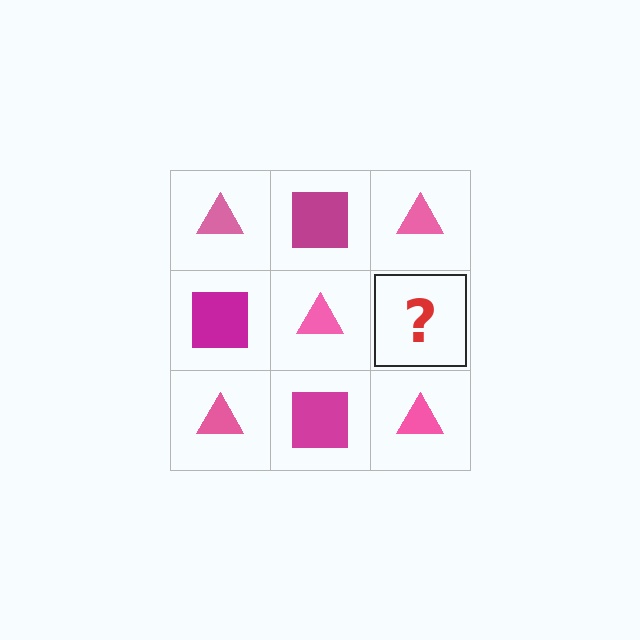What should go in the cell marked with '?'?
The missing cell should contain a magenta square.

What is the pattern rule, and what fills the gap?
The rule is that it alternates pink triangle and magenta square in a checkerboard pattern. The gap should be filled with a magenta square.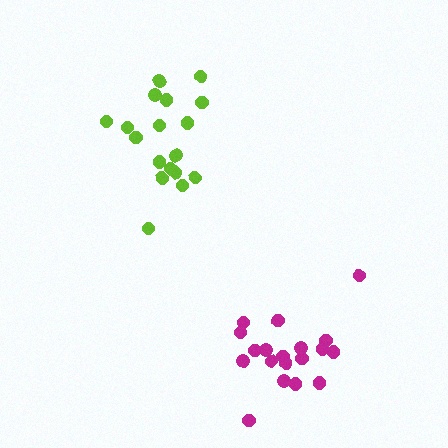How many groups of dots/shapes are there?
There are 2 groups.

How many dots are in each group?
Group 1: 18 dots, Group 2: 19 dots (37 total).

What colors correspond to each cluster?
The clusters are colored: lime, magenta.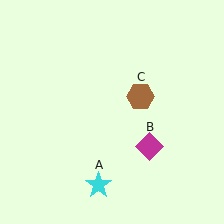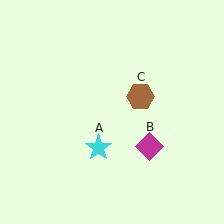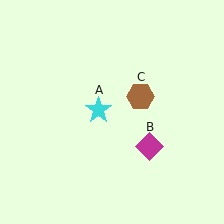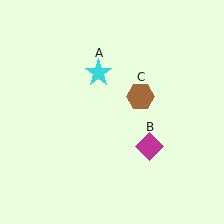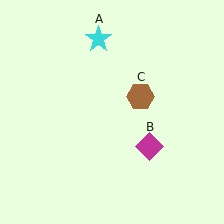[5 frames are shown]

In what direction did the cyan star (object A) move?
The cyan star (object A) moved up.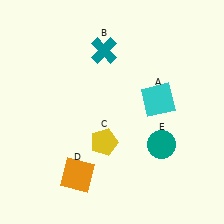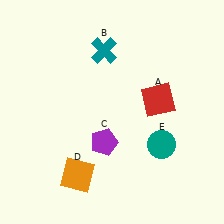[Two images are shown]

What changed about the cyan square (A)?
In Image 1, A is cyan. In Image 2, it changed to red.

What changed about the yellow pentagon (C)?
In Image 1, C is yellow. In Image 2, it changed to purple.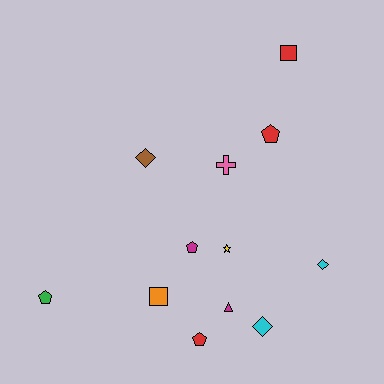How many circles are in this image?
There are no circles.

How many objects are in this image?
There are 12 objects.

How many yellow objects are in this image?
There is 1 yellow object.